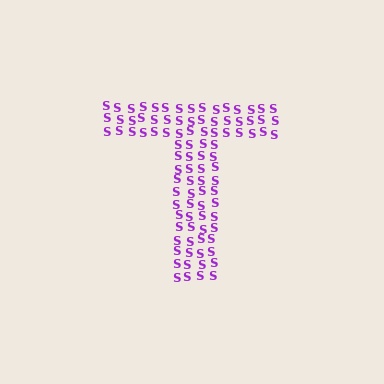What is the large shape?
The large shape is the letter T.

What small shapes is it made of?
It is made of small letter S's.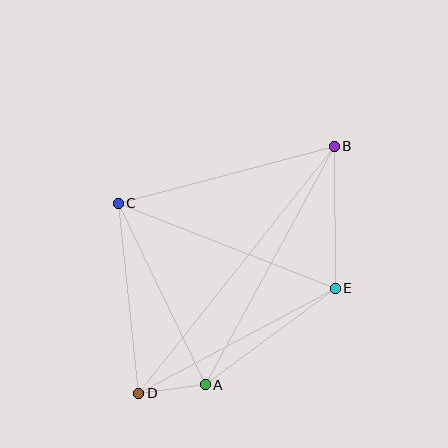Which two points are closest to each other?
Points A and D are closest to each other.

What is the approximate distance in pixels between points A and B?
The distance between A and B is approximately 272 pixels.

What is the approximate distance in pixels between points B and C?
The distance between B and C is approximately 223 pixels.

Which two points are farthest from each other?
Points B and D are farthest from each other.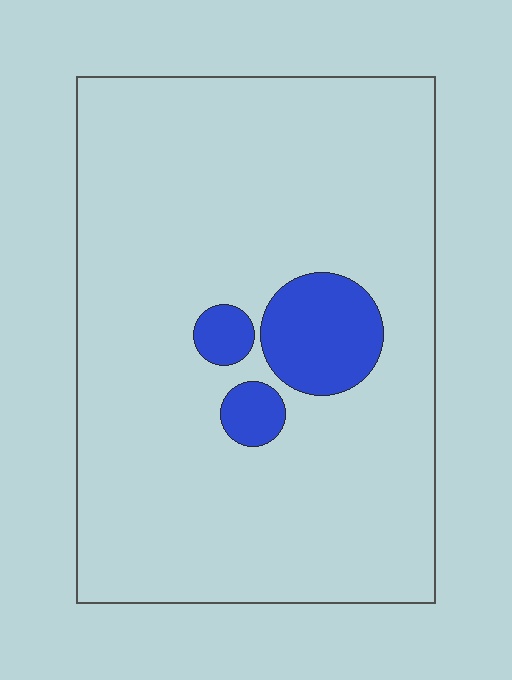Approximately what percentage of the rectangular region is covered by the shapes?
Approximately 10%.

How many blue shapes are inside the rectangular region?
3.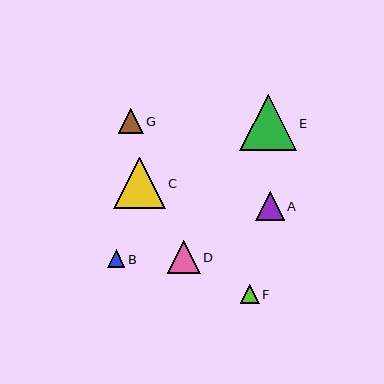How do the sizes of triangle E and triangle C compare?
Triangle E and triangle C are approximately the same size.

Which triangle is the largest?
Triangle E is the largest with a size of approximately 56 pixels.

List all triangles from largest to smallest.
From largest to smallest: E, C, D, A, G, F, B.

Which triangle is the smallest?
Triangle B is the smallest with a size of approximately 17 pixels.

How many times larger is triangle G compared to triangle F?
Triangle G is approximately 1.3 times the size of triangle F.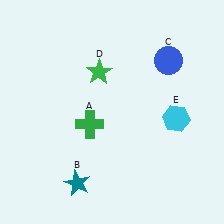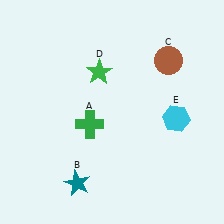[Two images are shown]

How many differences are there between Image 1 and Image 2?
There is 1 difference between the two images.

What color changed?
The circle (C) changed from blue in Image 1 to brown in Image 2.